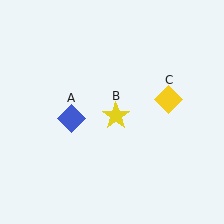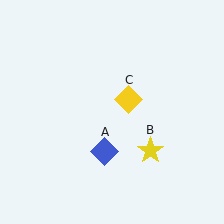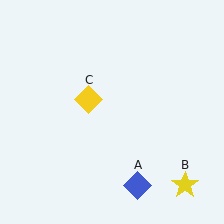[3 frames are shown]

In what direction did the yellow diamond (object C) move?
The yellow diamond (object C) moved left.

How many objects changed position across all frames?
3 objects changed position: blue diamond (object A), yellow star (object B), yellow diamond (object C).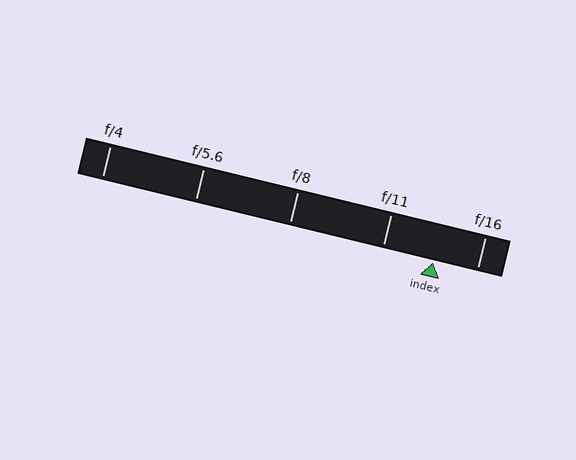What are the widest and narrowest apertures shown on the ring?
The widest aperture shown is f/4 and the narrowest is f/16.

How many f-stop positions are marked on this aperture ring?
There are 5 f-stop positions marked.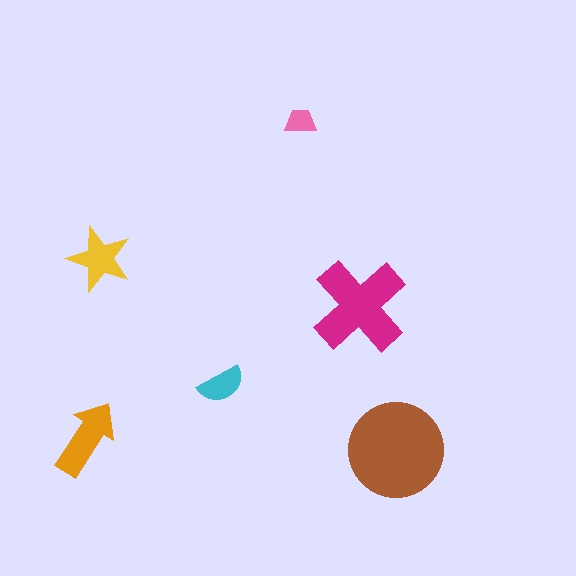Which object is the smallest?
The pink trapezoid.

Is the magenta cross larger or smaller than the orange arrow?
Larger.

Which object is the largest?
The brown circle.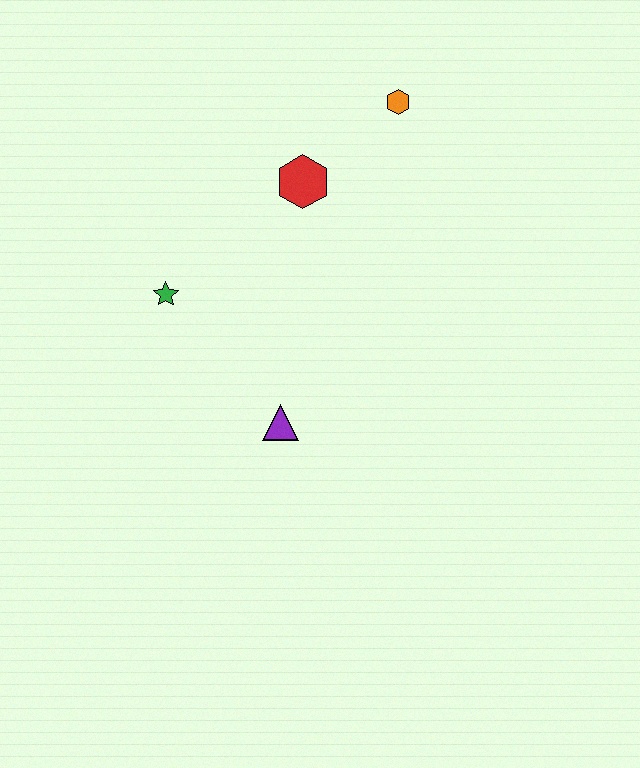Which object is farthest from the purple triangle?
The orange hexagon is farthest from the purple triangle.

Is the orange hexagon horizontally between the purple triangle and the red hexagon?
No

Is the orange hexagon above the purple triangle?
Yes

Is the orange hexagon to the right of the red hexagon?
Yes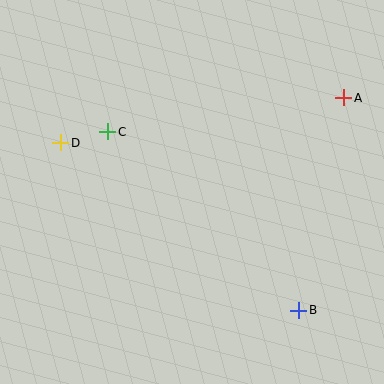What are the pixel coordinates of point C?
Point C is at (108, 132).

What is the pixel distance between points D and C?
The distance between D and C is 48 pixels.